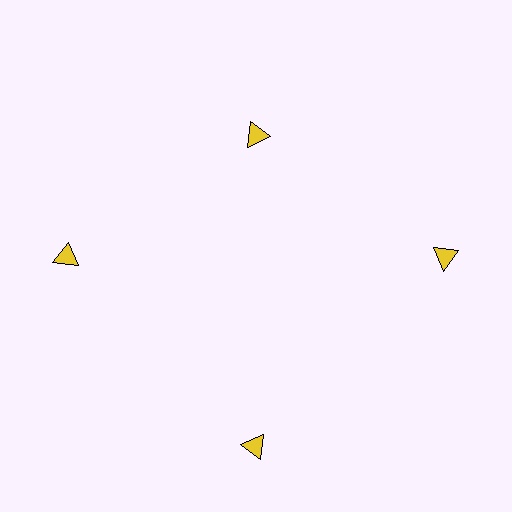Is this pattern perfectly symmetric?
No. The 4 yellow triangles are arranged in a ring, but one element near the 12 o'clock position is pulled inward toward the center, breaking the 4-fold rotational symmetry.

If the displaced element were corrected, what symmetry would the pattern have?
It would have 4-fold rotational symmetry — the pattern would map onto itself every 90 degrees.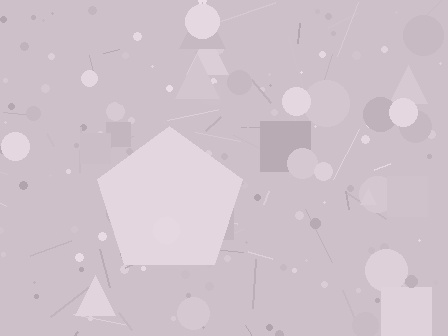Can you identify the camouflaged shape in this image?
The camouflaged shape is a pentagon.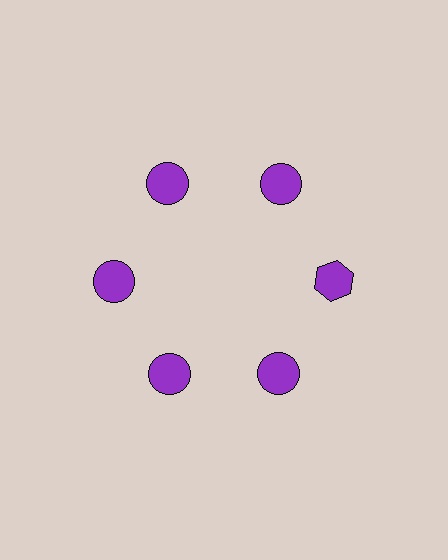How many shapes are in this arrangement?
There are 6 shapes arranged in a ring pattern.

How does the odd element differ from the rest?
It has a different shape: hexagon instead of circle.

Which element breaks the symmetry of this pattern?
The purple hexagon at roughly the 3 o'clock position breaks the symmetry. All other shapes are purple circles.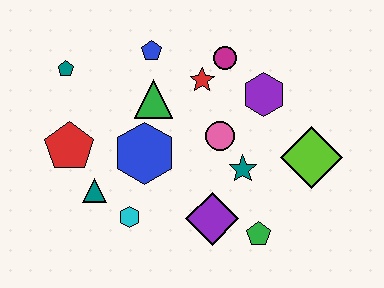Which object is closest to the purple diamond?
The green pentagon is closest to the purple diamond.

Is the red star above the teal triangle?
Yes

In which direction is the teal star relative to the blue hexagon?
The teal star is to the right of the blue hexagon.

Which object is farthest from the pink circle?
The teal pentagon is farthest from the pink circle.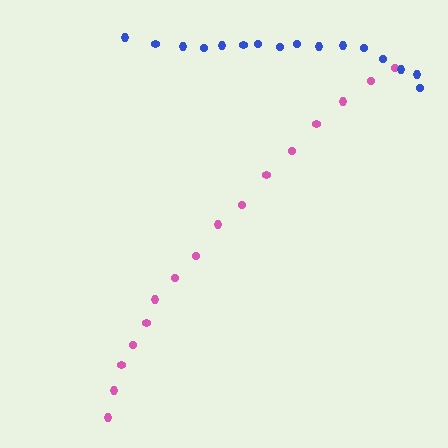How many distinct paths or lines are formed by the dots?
There are 2 distinct paths.